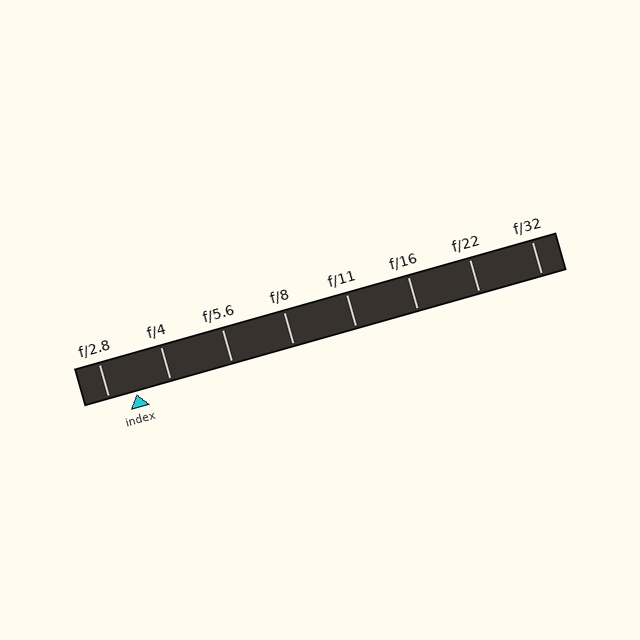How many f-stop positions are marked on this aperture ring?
There are 8 f-stop positions marked.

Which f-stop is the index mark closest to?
The index mark is closest to f/2.8.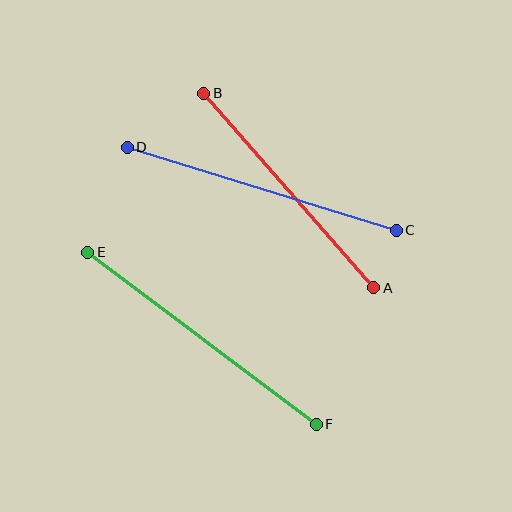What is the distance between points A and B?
The distance is approximately 258 pixels.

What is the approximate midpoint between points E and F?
The midpoint is at approximately (202, 338) pixels.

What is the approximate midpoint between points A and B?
The midpoint is at approximately (289, 191) pixels.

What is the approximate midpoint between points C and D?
The midpoint is at approximately (262, 189) pixels.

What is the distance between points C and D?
The distance is approximately 281 pixels.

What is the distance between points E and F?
The distance is approximately 286 pixels.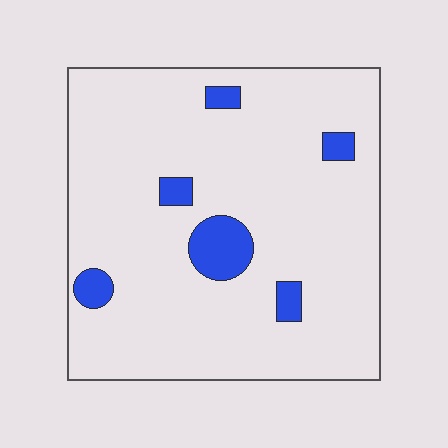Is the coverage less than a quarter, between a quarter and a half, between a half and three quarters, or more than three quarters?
Less than a quarter.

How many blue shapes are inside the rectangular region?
6.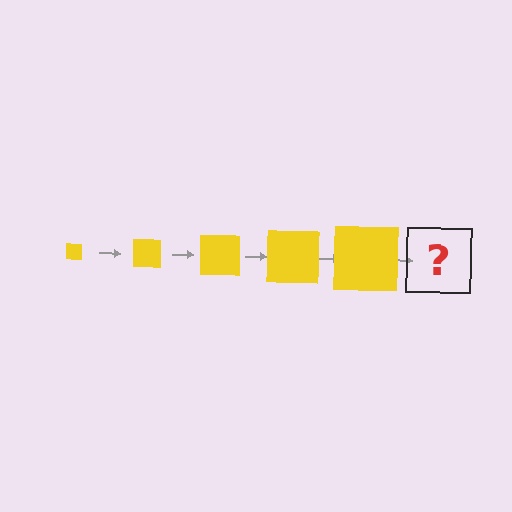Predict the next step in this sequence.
The next step is a yellow square, larger than the previous one.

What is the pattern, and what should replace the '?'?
The pattern is that the square gets progressively larger each step. The '?' should be a yellow square, larger than the previous one.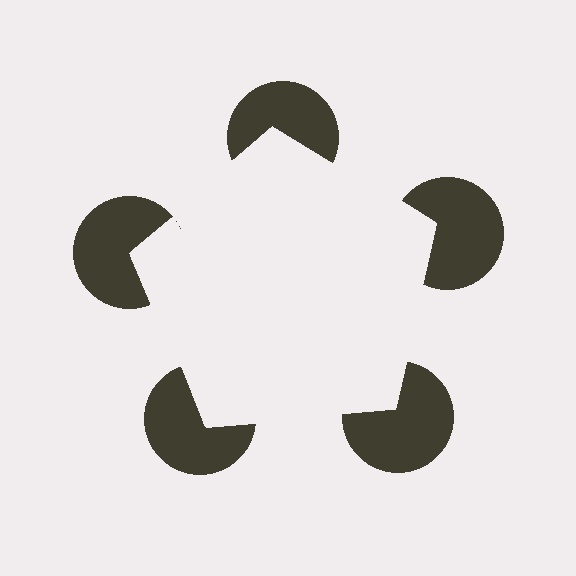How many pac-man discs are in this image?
There are 5 — one at each vertex of the illusory pentagon.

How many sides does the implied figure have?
5 sides.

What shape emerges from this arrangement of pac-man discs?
An illusory pentagon — its edges are inferred from the aligned wedge cuts in the pac-man discs, not physically drawn.